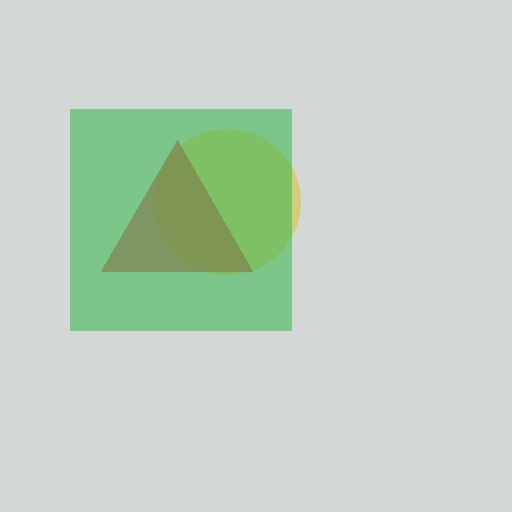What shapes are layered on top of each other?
The layered shapes are: a yellow circle, a red triangle, a green square.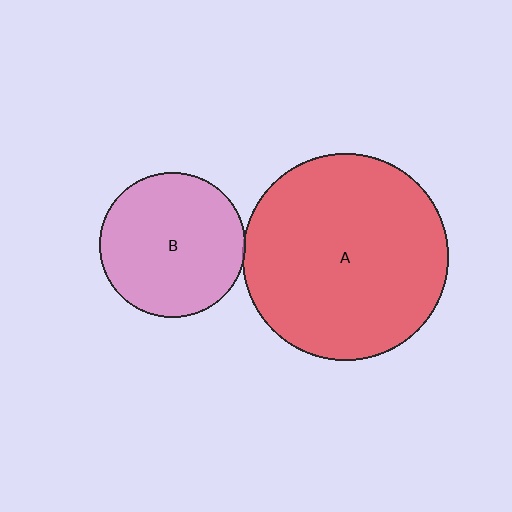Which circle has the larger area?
Circle A (red).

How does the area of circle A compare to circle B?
Approximately 2.0 times.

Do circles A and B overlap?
Yes.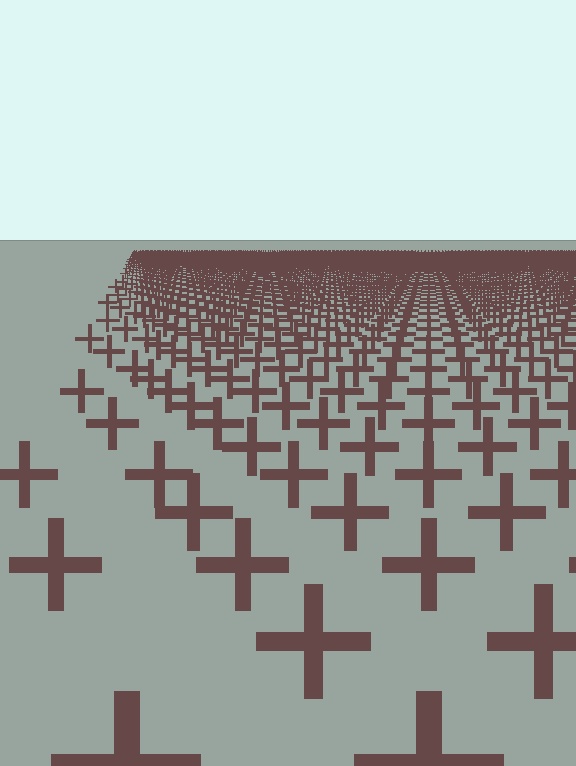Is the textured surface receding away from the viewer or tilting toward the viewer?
The surface is receding away from the viewer. Texture elements get smaller and denser toward the top.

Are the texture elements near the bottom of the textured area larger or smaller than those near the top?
Larger. Near the bottom, elements are closer to the viewer and appear at a bigger on-screen size.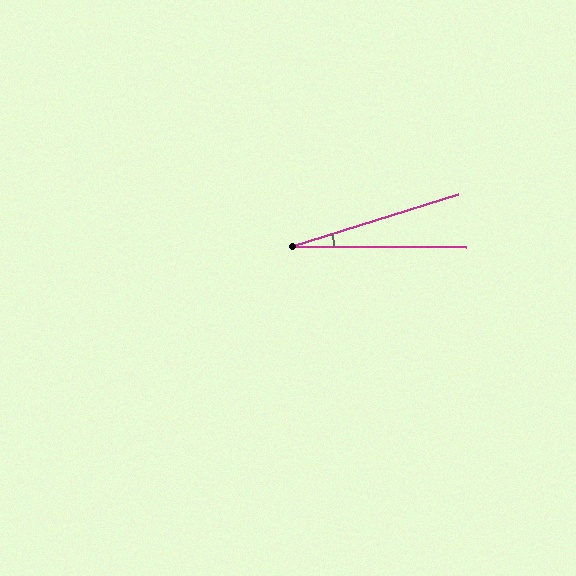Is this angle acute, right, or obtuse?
It is acute.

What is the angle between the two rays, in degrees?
Approximately 17 degrees.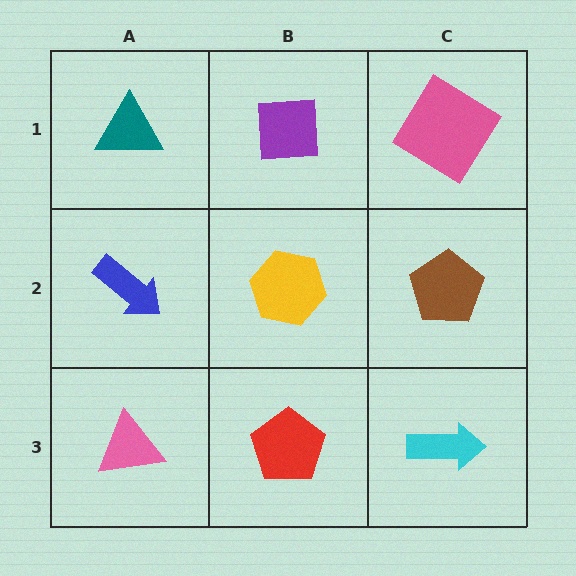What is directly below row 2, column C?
A cyan arrow.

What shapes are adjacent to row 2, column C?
A pink diamond (row 1, column C), a cyan arrow (row 3, column C), a yellow hexagon (row 2, column B).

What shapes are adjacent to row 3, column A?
A blue arrow (row 2, column A), a red pentagon (row 3, column B).